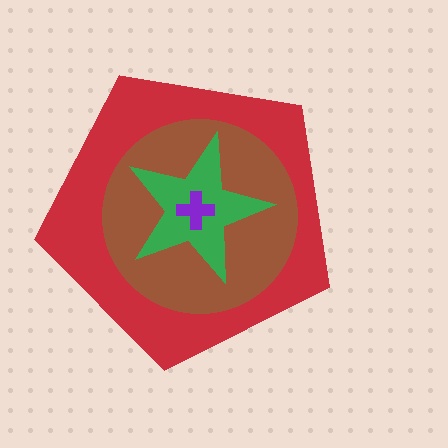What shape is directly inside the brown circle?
The green star.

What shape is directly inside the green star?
The purple cross.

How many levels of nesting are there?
4.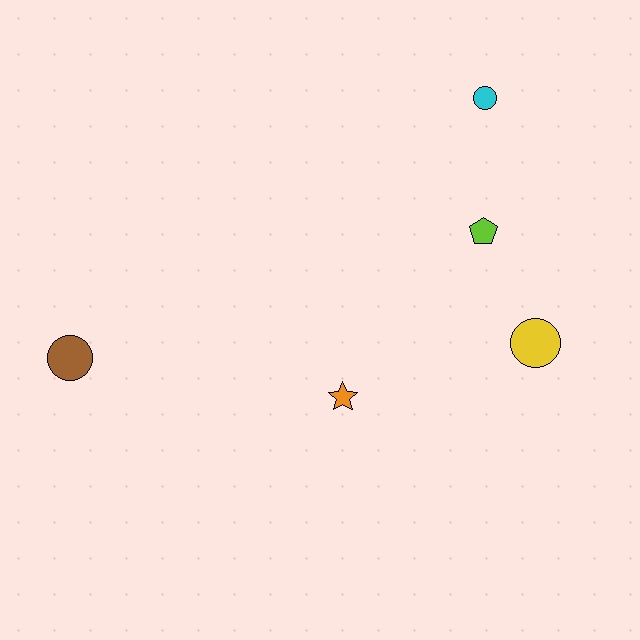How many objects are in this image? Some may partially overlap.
There are 5 objects.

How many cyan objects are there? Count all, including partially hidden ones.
There is 1 cyan object.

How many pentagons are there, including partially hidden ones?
There is 1 pentagon.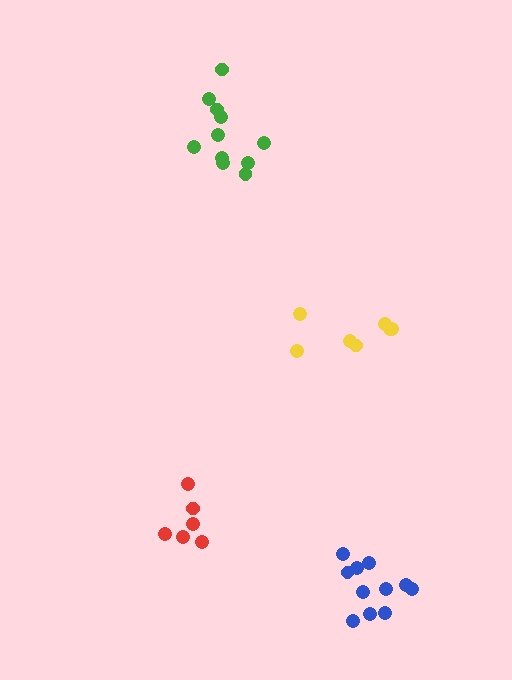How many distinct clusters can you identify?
There are 4 distinct clusters.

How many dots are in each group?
Group 1: 11 dots, Group 2: 7 dots, Group 3: 6 dots, Group 4: 11 dots (35 total).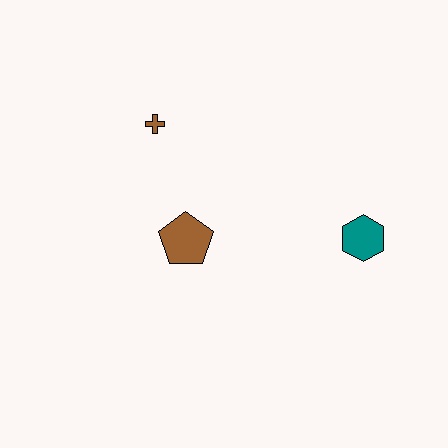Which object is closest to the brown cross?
The brown pentagon is closest to the brown cross.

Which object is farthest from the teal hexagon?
The brown cross is farthest from the teal hexagon.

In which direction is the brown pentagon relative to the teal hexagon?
The brown pentagon is to the left of the teal hexagon.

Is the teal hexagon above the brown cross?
No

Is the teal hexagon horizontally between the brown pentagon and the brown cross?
No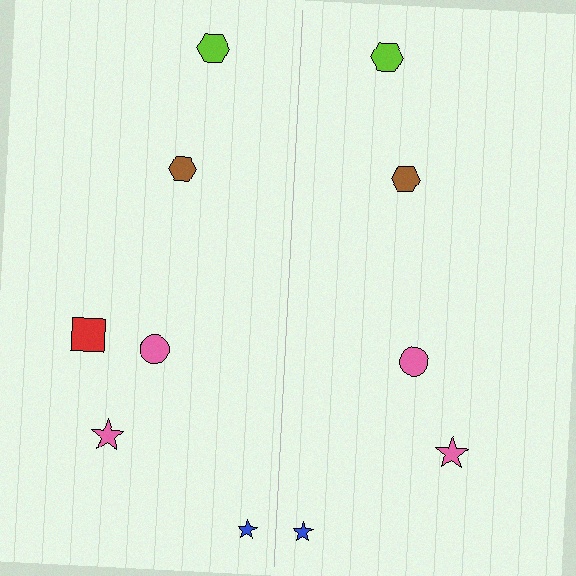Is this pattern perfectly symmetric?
No, the pattern is not perfectly symmetric. A red square is missing from the right side.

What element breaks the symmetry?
A red square is missing from the right side.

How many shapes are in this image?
There are 11 shapes in this image.